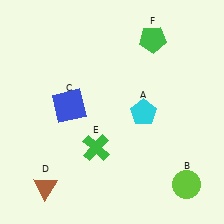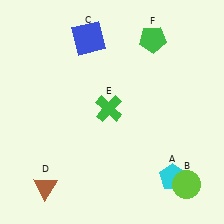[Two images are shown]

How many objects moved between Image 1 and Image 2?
3 objects moved between the two images.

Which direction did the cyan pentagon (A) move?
The cyan pentagon (A) moved down.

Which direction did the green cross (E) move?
The green cross (E) moved up.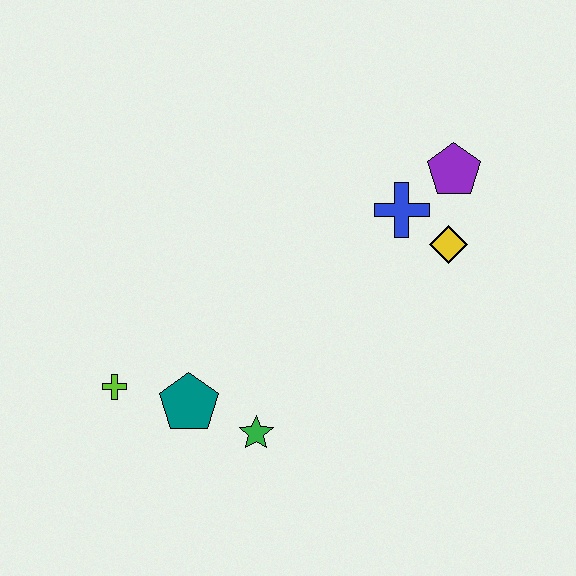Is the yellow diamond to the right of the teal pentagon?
Yes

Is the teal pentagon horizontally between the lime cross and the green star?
Yes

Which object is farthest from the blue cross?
The lime cross is farthest from the blue cross.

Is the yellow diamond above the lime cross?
Yes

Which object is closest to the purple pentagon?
The blue cross is closest to the purple pentagon.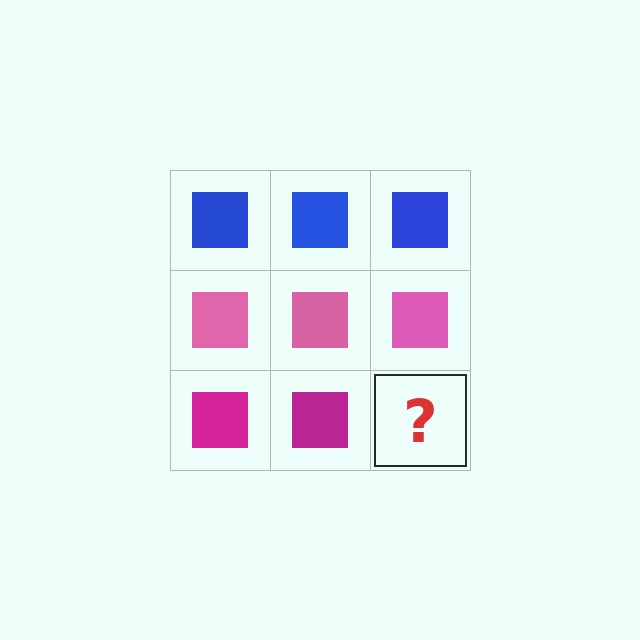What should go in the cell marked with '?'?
The missing cell should contain a magenta square.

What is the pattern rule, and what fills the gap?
The rule is that each row has a consistent color. The gap should be filled with a magenta square.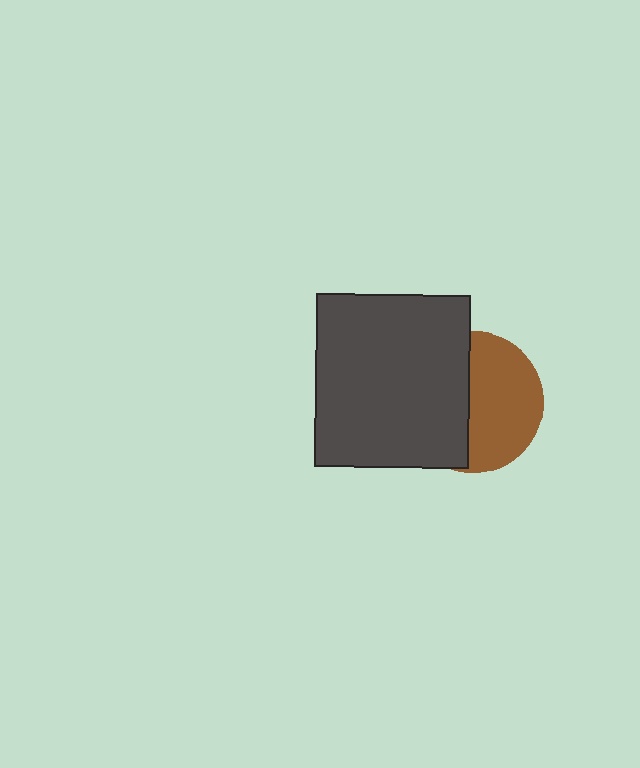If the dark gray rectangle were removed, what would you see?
You would see the complete brown circle.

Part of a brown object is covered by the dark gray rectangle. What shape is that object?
It is a circle.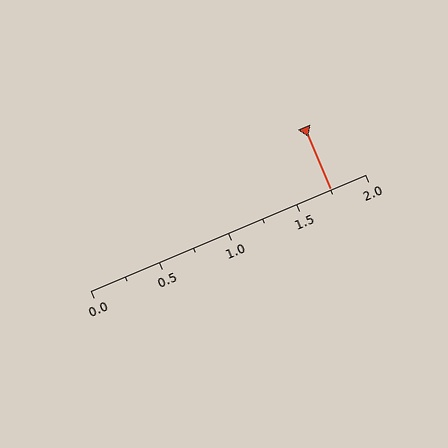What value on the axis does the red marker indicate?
The marker indicates approximately 1.75.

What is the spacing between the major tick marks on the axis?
The major ticks are spaced 0.5 apart.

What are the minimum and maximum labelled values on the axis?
The axis runs from 0.0 to 2.0.